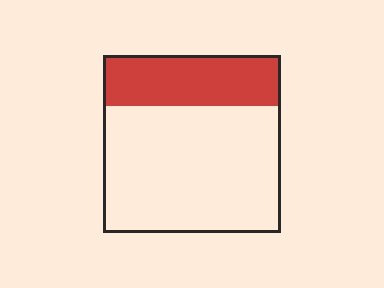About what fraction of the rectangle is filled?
About one quarter (1/4).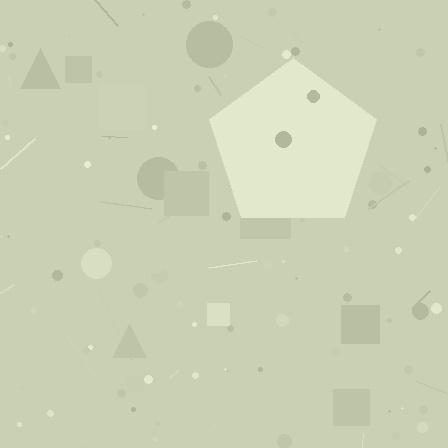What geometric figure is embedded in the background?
A pentagon is embedded in the background.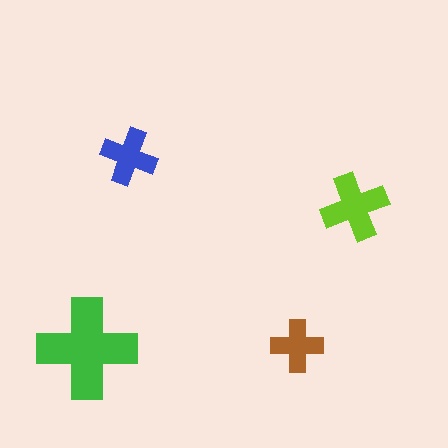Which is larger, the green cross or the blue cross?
The green one.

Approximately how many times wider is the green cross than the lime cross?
About 1.5 times wider.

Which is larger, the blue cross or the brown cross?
The blue one.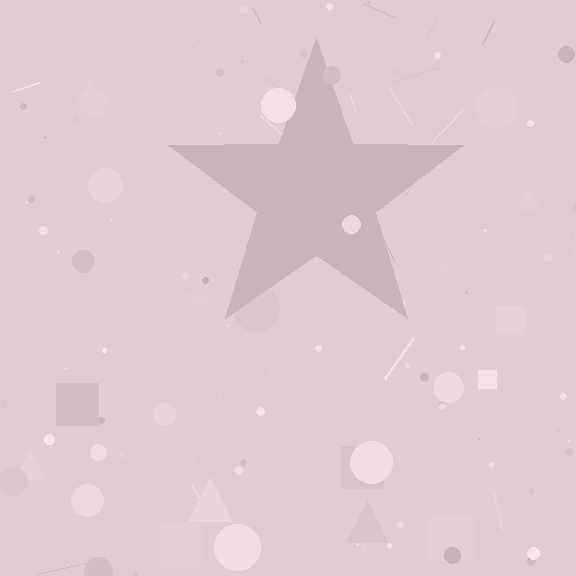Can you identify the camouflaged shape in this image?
The camouflaged shape is a star.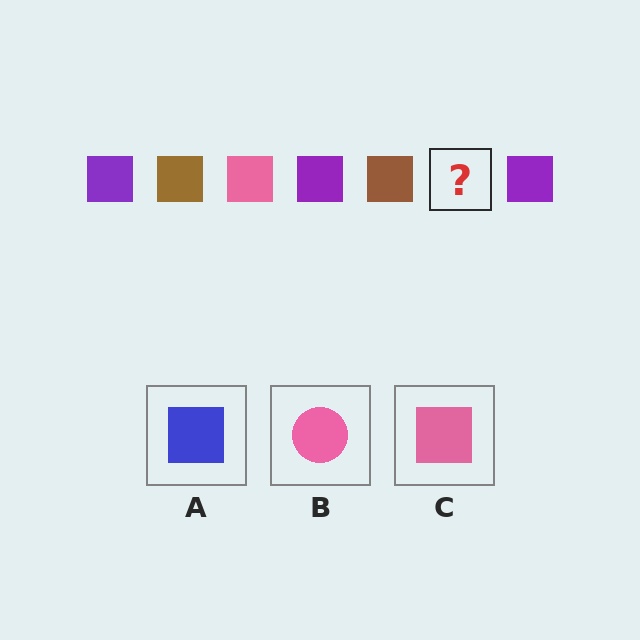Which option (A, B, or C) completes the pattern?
C.